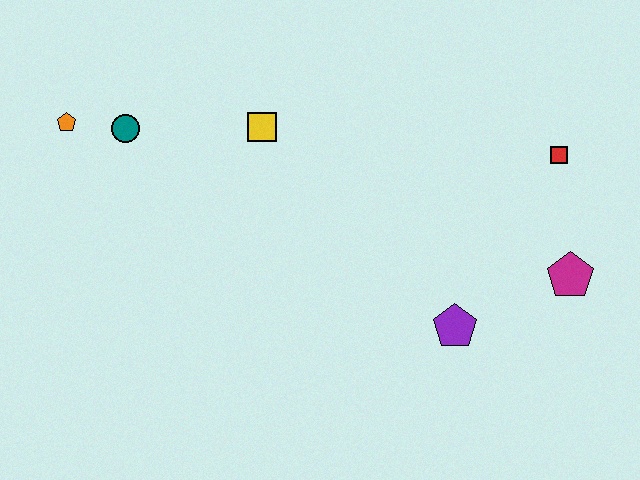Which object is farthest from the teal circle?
The magenta pentagon is farthest from the teal circle.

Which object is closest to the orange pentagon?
The teal circle is closest to the orange pentagon.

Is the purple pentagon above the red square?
No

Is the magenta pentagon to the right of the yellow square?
Yes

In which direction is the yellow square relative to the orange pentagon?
The yellow square is to the right of the orange pentagon.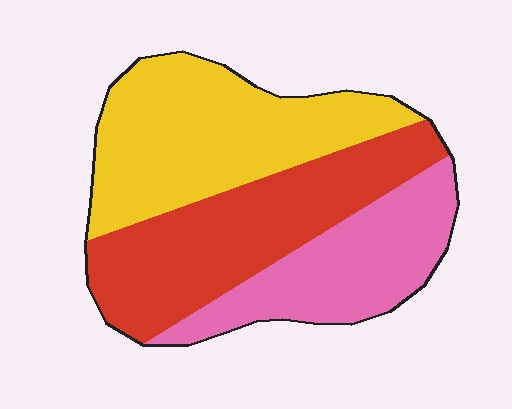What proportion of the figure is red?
Red covers about 35% of the figure.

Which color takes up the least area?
Pink, at roughly 25%.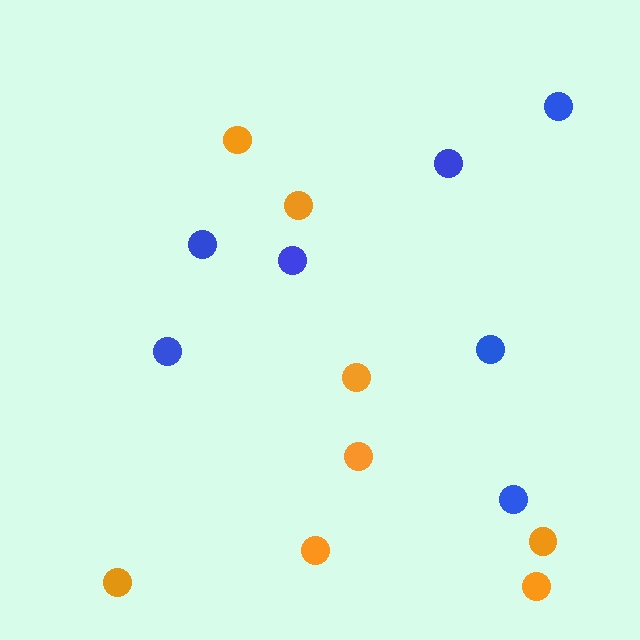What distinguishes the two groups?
There are 2 groups: one group of blue circles (7) and one group of orange circles (8).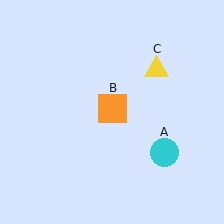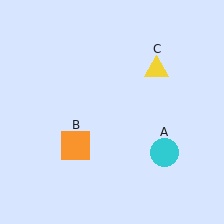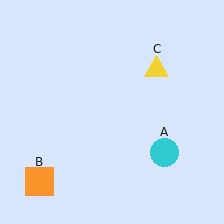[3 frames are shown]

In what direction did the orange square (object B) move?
The orange square (object B) moved down and to the left.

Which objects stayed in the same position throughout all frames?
Cyan circle (object A) and yellow triangle (object C) remained stationary.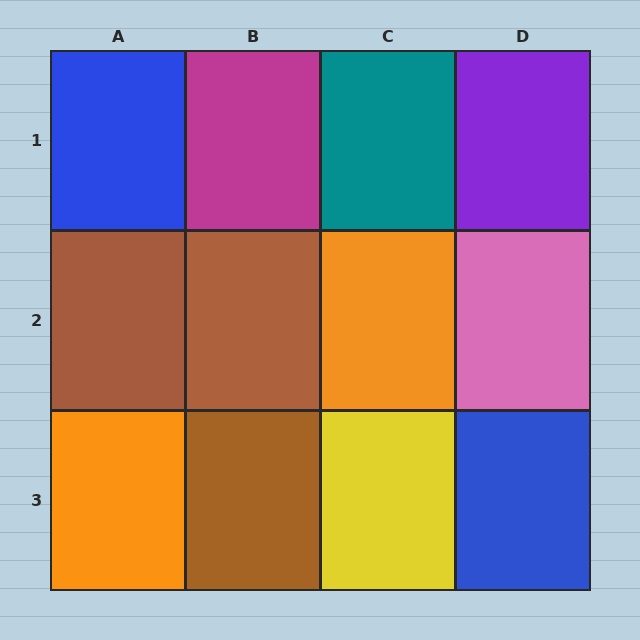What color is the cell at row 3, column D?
Blue.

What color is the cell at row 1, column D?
Purple.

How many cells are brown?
3 cells are brown.